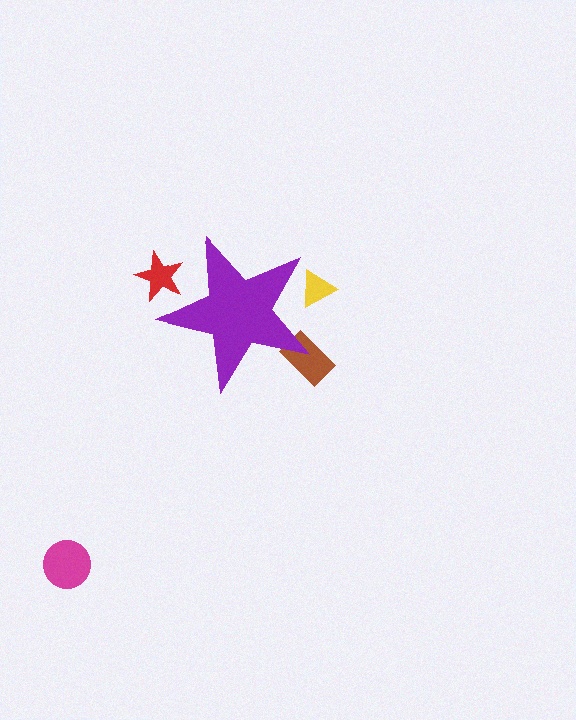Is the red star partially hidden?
Yes, the red star is partially hidden behind the purple star.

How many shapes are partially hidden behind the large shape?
3 shapes are partially hidden.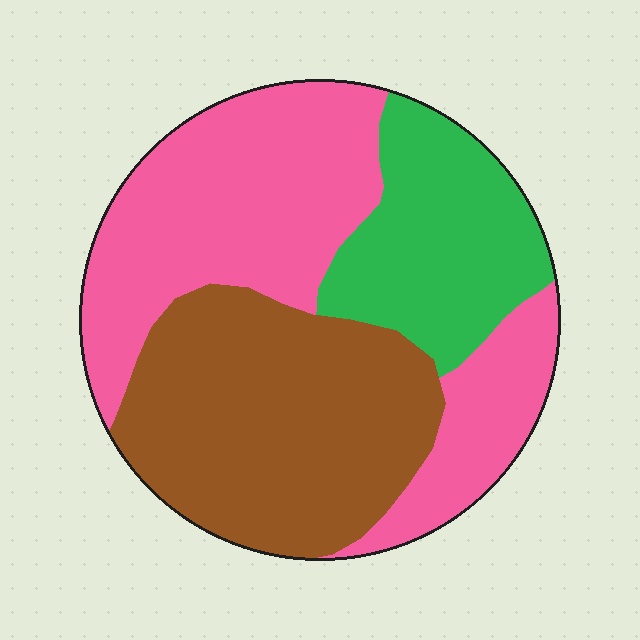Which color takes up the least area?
Green, at roughly 20%.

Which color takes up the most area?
Pink, at roughly 45%.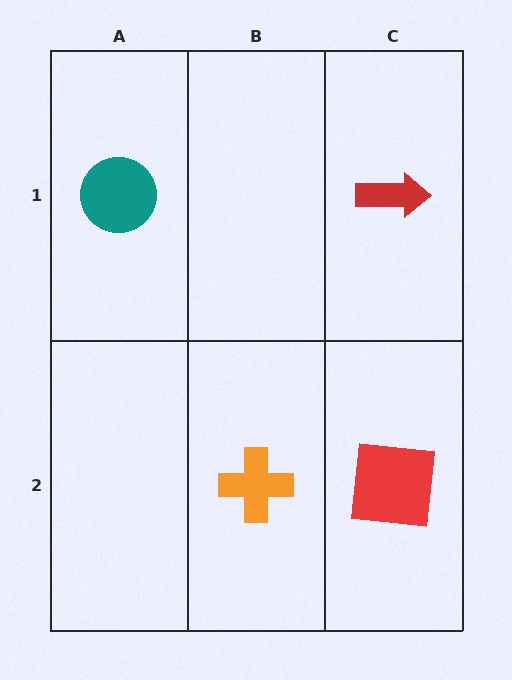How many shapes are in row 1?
2 shapes.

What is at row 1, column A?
A teal circle.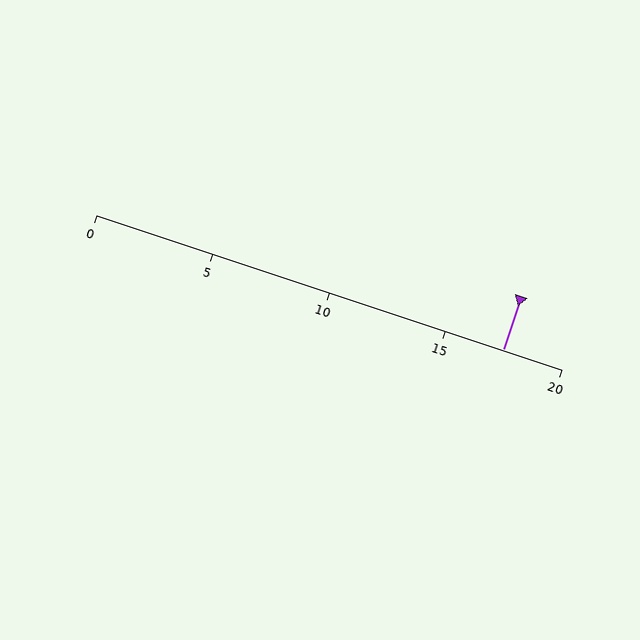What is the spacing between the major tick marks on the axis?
The major ticks are spaced 5 apart.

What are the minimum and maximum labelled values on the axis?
The axis runs from 0 to 20.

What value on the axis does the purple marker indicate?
The marker indicates approximately 17.5.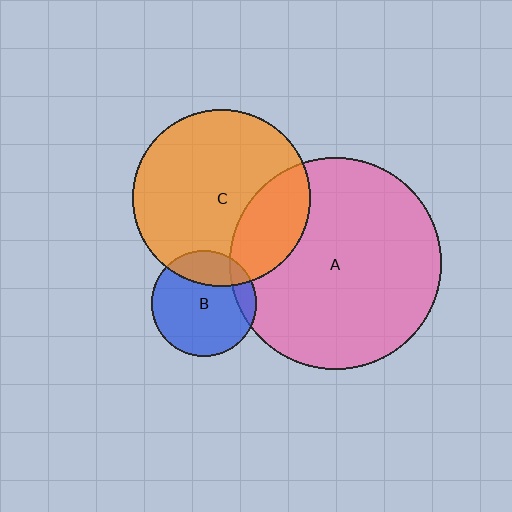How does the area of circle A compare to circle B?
Approximately 4.0 times.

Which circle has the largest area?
Circle A (pink).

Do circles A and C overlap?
Yes.